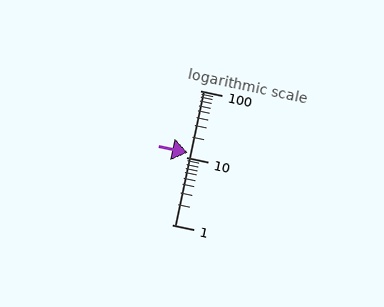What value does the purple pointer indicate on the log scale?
The pointer indicates approximately 12.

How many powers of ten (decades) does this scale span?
The scale spans 2 decades, from 1 to 100.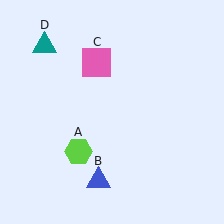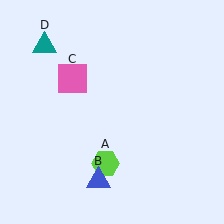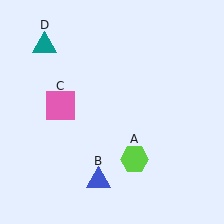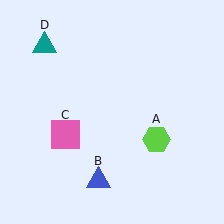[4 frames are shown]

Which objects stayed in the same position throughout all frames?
Blue triangle (object B) and teal triangle (object D) remained stationary.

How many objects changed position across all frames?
2 objects changed position: lime hexagon (object A), pink square (object C).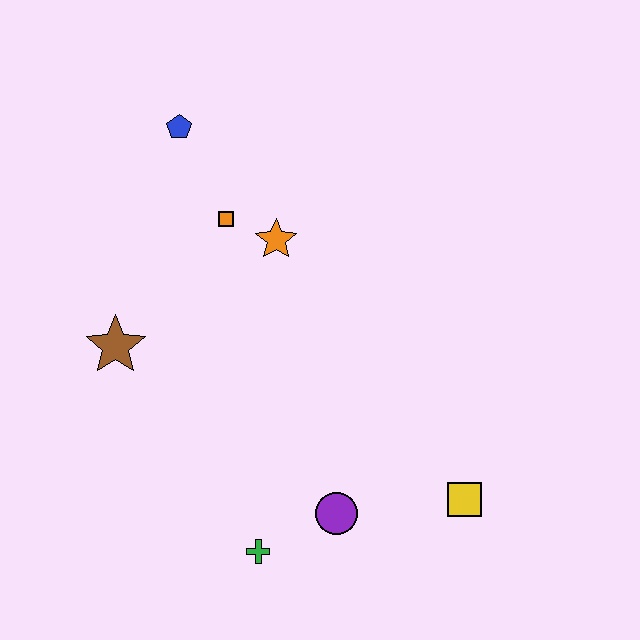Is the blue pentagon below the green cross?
No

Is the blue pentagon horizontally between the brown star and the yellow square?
Yes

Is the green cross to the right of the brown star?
Yes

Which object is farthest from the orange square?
The yellow square is farthest from the orange square.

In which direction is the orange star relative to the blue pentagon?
The orange star is below the blue pentagon.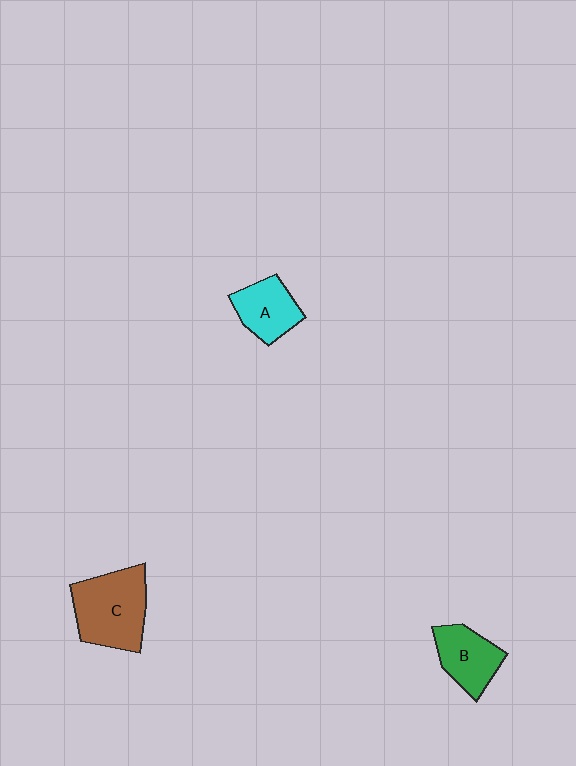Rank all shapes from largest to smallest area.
From largest to smallest: C (brown), B (green), A (cyan).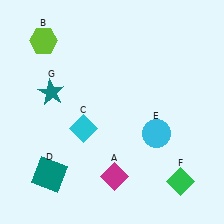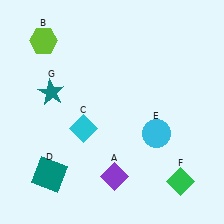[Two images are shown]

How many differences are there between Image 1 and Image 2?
There is 1 difference between the two images.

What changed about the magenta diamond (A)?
In Image 1, A is magenta. In Image 2, it changed to purple.